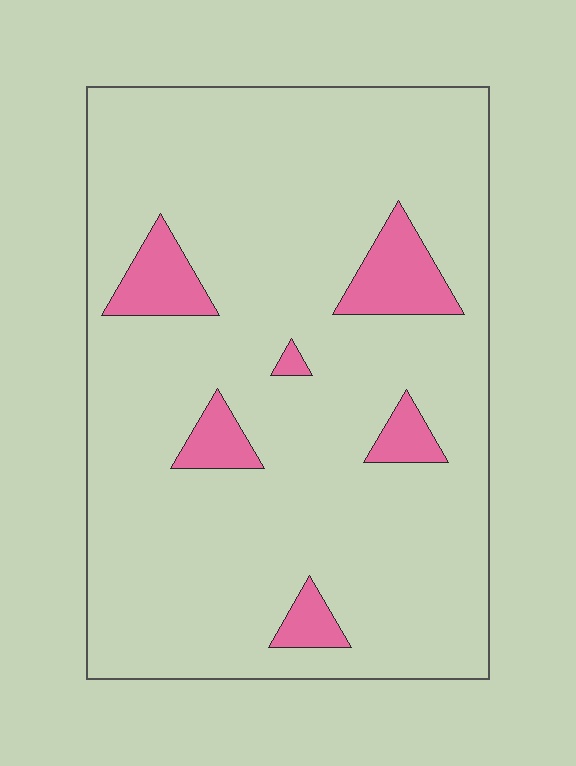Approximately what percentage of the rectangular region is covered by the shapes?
Approximately 10%.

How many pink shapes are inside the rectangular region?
6.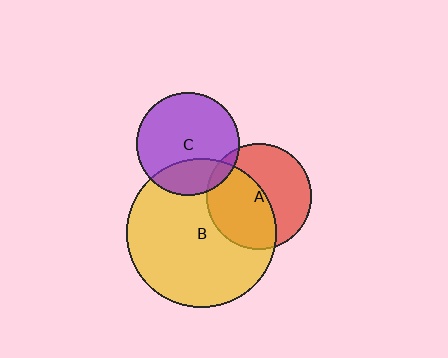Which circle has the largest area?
Circle B (yellow).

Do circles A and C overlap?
Yes.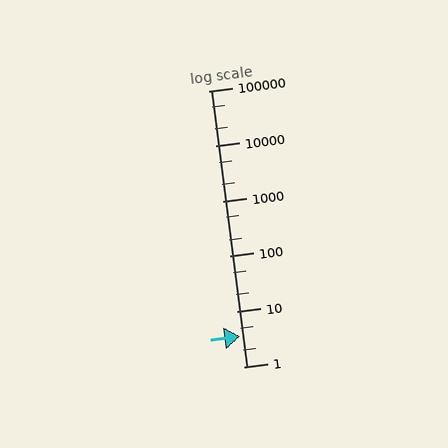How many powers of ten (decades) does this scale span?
The scale spans 5 decades, from 1 to 100000.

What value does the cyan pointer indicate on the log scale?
The pointer indicates approximately 3.5.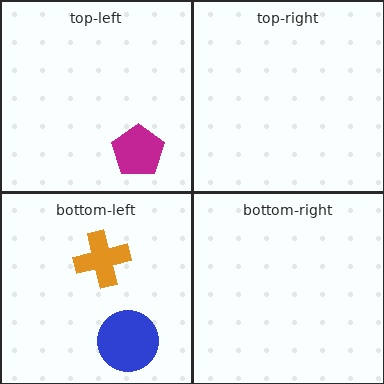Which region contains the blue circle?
The bottom-left region.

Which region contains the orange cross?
The bottom-left region.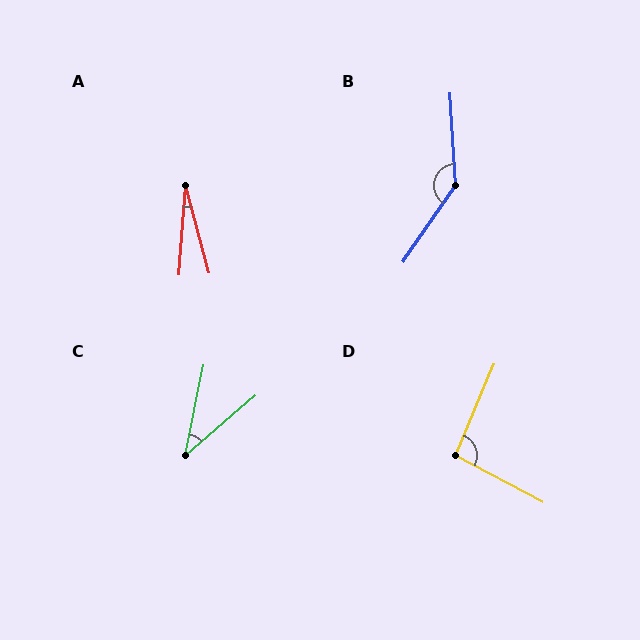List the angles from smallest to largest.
A (19°), C (37°), D (95°), B (142°).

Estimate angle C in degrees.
Approximately 37 degrees.